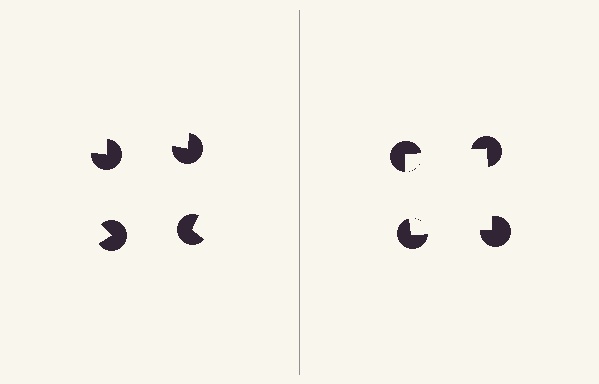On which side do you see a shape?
An illusory square appears on the right side. On the left side the wedge cuts are rotated, so no coherent shape forms.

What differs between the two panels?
The pac-man discs are positioned identically on both sides; only the wedge orientations differ. On the right they align to a square; on the left they are misaligned.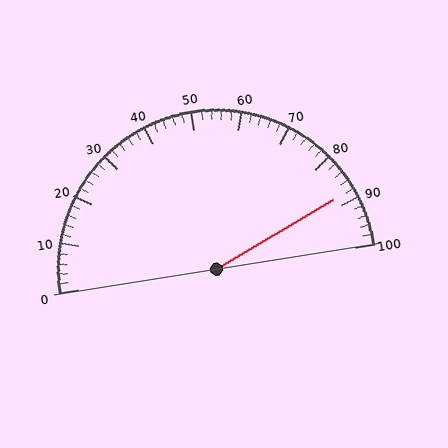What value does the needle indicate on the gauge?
The needle indicates approximately 88.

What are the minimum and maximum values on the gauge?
The gauge ranges from 0 to 100.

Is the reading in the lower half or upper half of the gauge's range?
The reading is in the upper half of the range (0 to 100).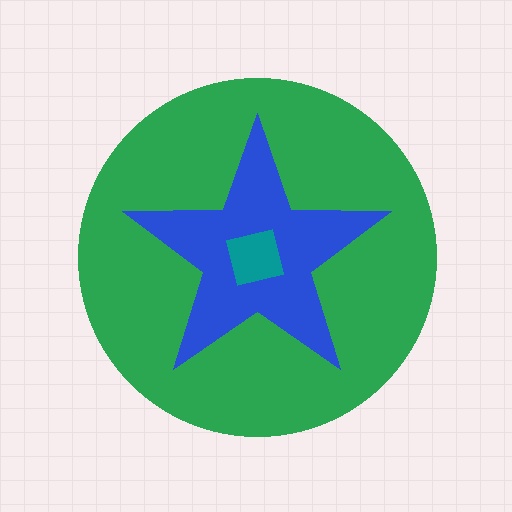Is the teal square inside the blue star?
Yes.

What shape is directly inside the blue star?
The teal square.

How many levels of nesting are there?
3.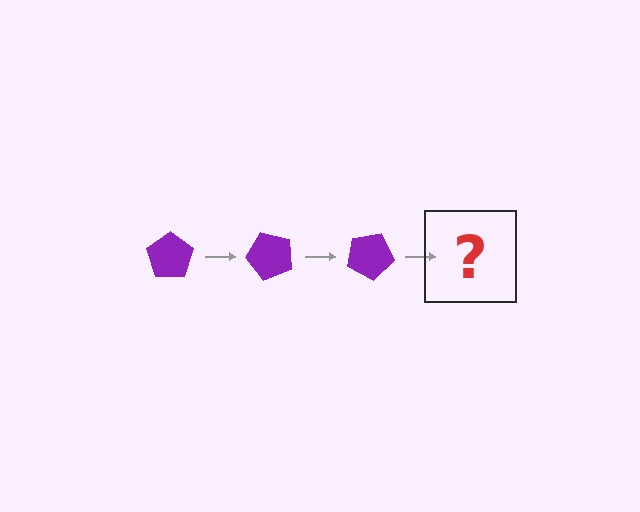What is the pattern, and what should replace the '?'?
The pattern is that the pentagon rotates 50 degrees each step. The '?' should be a purple pentagon rotated 150 degrees.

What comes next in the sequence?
The next element should be a purple pentagon rotated 150 degrees.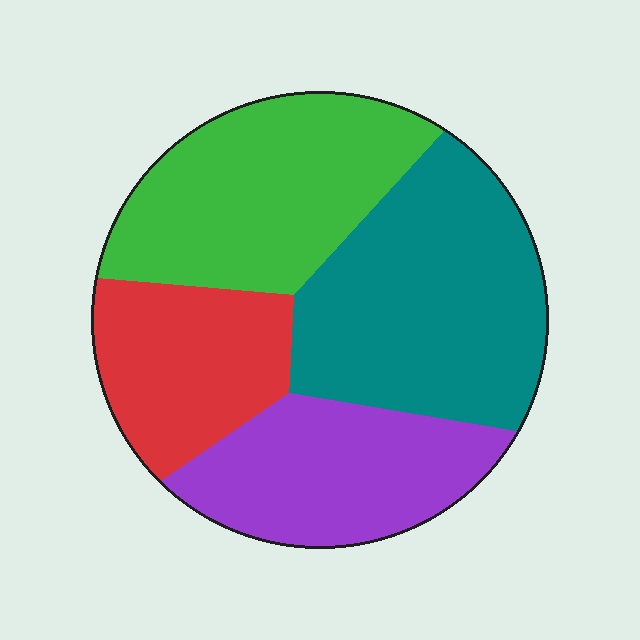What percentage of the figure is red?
Red takes up about one sixth (1/6) of the figure.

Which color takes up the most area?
Teal, at roughly 35%.